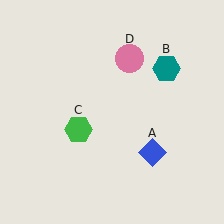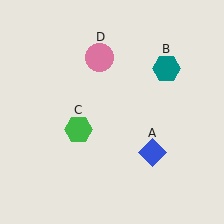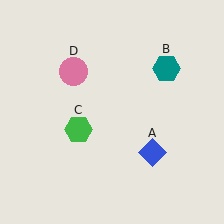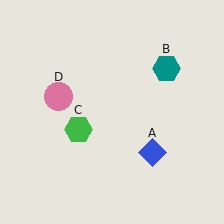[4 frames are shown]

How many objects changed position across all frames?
1 object changed position: pink circle (object D).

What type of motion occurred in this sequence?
The pink circle (object D) rotated counterclockwise around the center of the scene.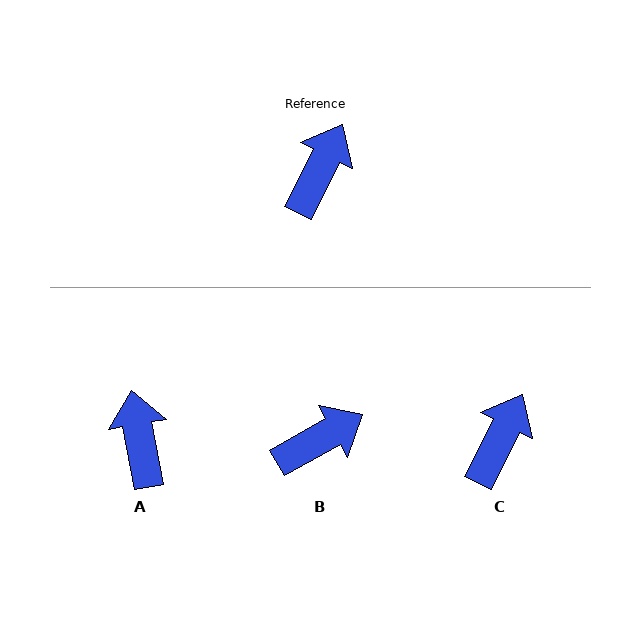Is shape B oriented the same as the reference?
No, it is off by about 34 degrees.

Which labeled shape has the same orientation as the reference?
C.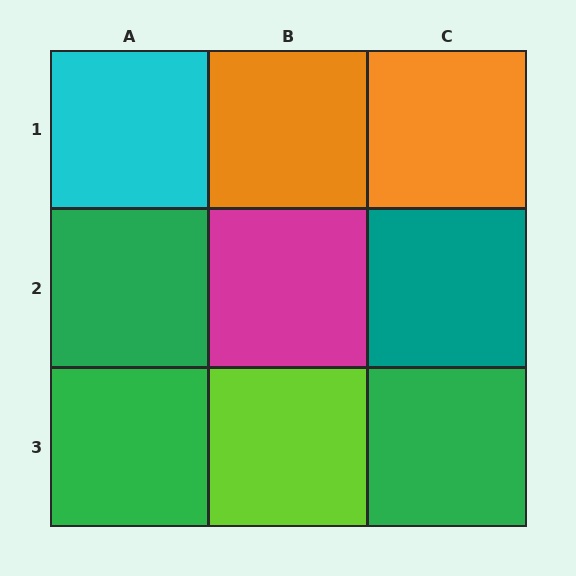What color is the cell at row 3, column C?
Green.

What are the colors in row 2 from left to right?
Green, magenta, teal.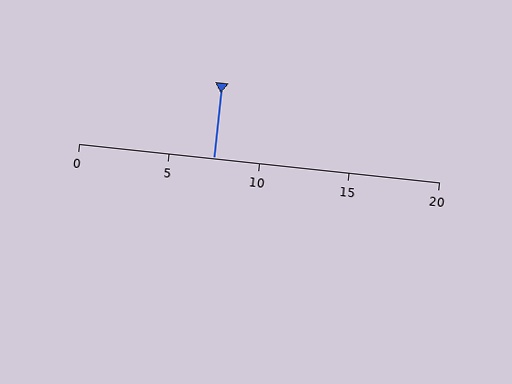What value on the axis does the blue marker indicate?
The marker indicates approximately 7.5.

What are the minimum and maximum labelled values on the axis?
The axis runs from 0 to 20.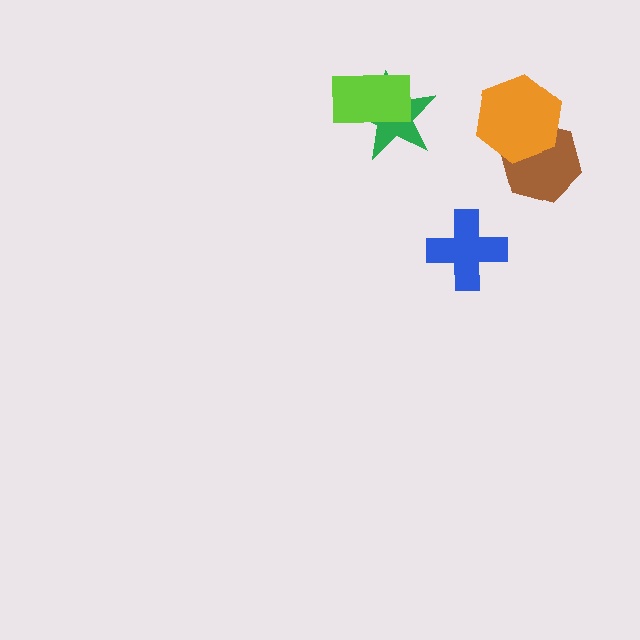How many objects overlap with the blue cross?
0 objects overlap with the blue cross.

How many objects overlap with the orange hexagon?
1 object overlaps with the orange hexagon.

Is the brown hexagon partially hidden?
Yes, it is partially covered by another shape.